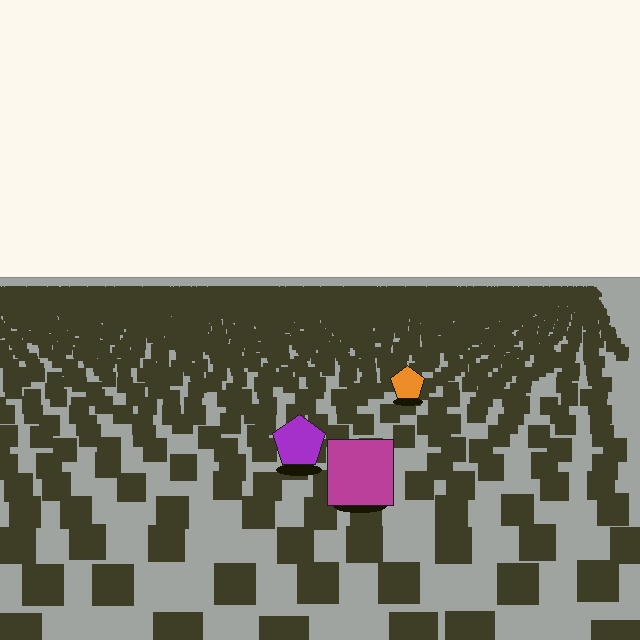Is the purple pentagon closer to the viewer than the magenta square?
No. The magenta square is closer — you can tell from the texture gradient: the ground texture is coarser near it.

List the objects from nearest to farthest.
From nearest to farthest: the magenta square, the purple pentagon, the orange pentagon.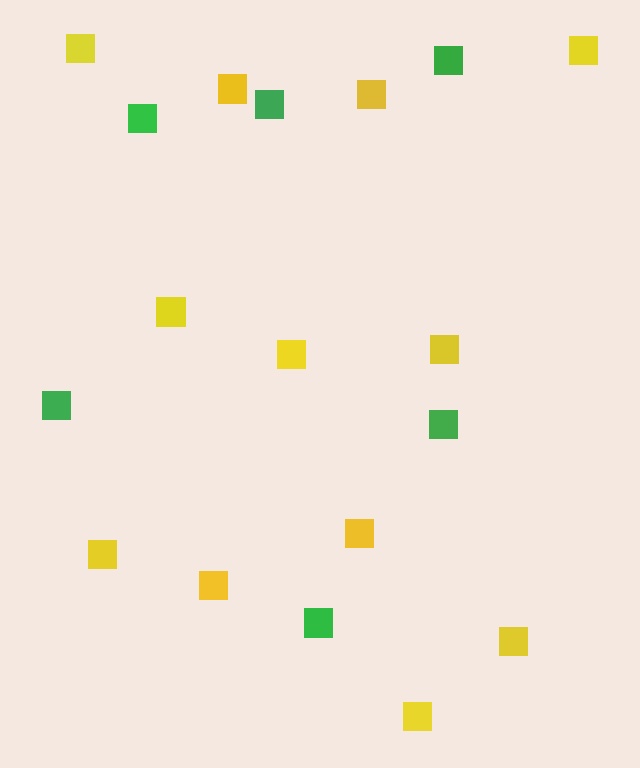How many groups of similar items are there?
There are 2 groups: one group of green squares (6) and one group of yellow squares (12).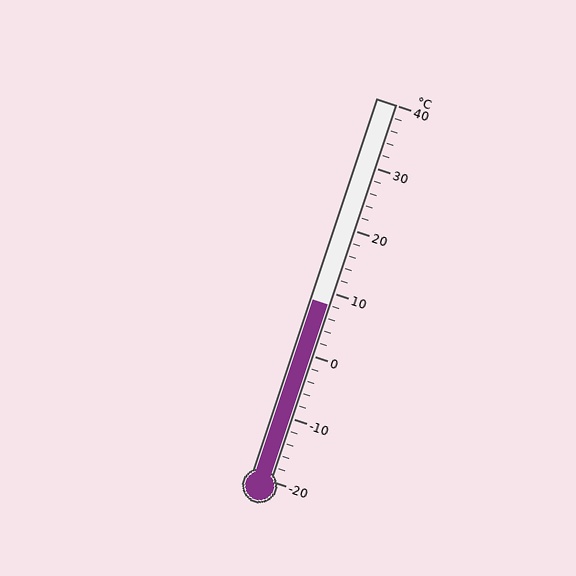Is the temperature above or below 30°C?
The temperature is below 30°C.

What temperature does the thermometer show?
The thermometer shows approximately 8°C.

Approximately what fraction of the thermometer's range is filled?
The thermometer is filled to approximately 45% of its range.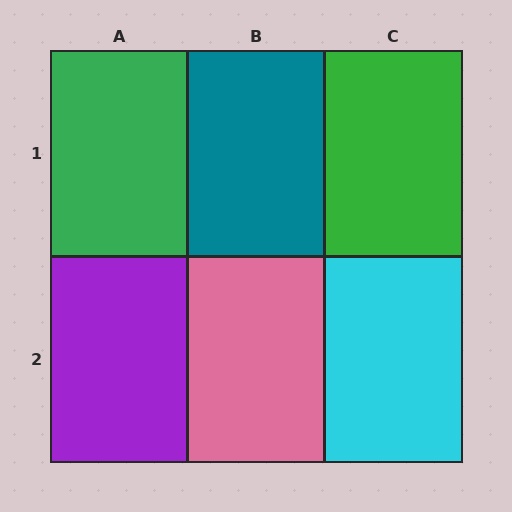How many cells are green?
2 cells are green.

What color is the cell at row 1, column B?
Teal.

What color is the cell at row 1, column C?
Green.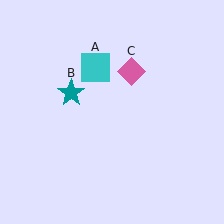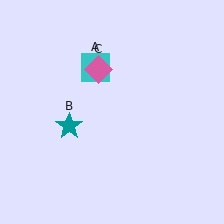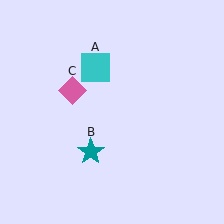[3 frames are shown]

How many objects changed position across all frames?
2 objects changed position: teal star (object B), pink diamond (object C).